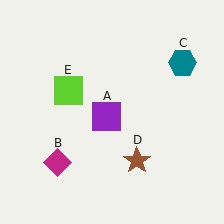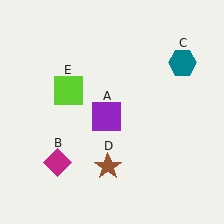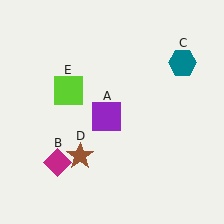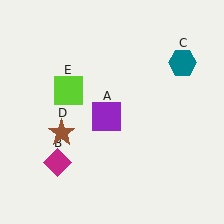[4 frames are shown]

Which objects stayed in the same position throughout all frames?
Purple square (object A) and magenta diamond (object B) and teal hexagon (object C) and lime square (object E) remained stationary.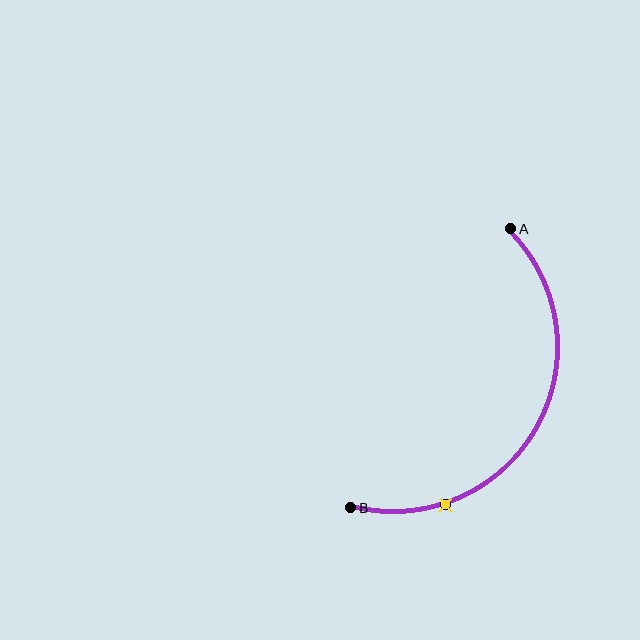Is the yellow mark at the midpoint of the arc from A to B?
No. The yellow mark lies on the arc but is closer to endpoint B. The arc midpoint would be at the point on the curve equidistant along the arc from both A and B.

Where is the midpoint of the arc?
The arc midpoint is the point on the curve farthest from the straight line joining A and B. It sits to the right of that line.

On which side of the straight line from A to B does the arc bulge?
The arc bulges to the right of the straight line connecting A and B.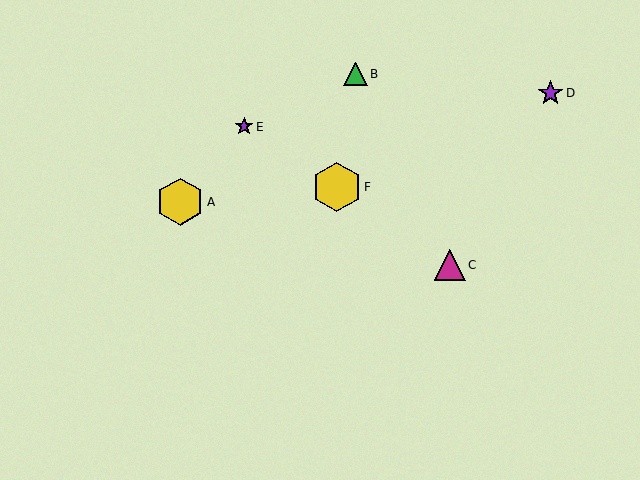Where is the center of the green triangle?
The center of the green triangle is at (356, 74).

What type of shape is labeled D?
Shape D is a purple star.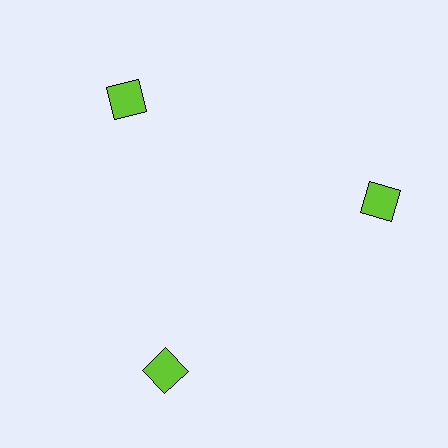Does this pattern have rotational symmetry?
Yes, this pattern has 3-fold rotational symmetry. It looks the same after rotating 120 degrees around the center.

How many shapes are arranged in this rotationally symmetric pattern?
There are 3 shapes, arranged in 3 groups of 1.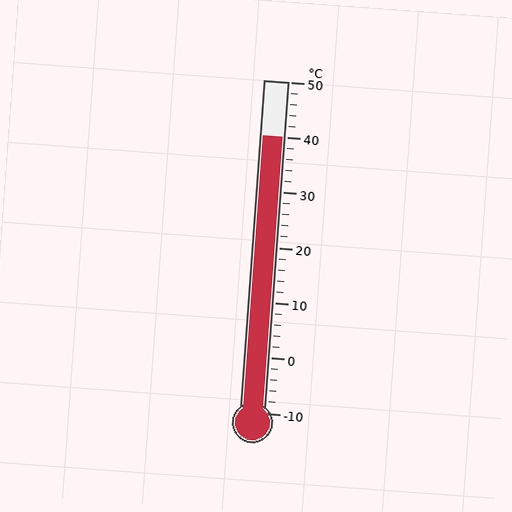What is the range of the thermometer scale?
The thermometer scale ranges from -10°C to 50°C.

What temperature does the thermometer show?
The thermometer shows approximately 40°C.